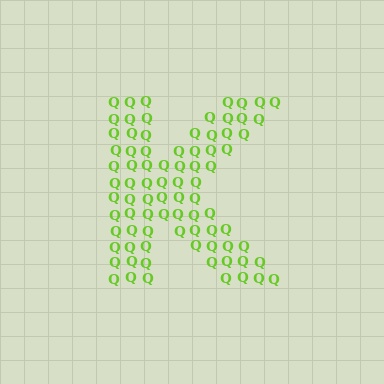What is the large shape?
The large shape is the letter K.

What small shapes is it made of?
It is made of small letter Q's.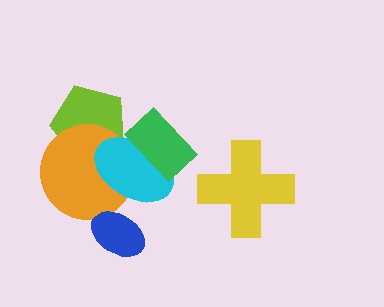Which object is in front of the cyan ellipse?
The green rectangle is in front of the cyan ellipse.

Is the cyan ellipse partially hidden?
Yes, it is partially covered by another shape.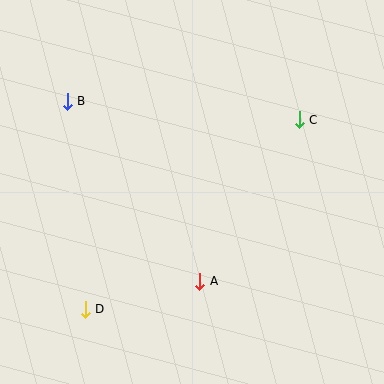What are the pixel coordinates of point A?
Point A is at (200, 281).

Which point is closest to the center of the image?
Point A at (200, 281) is closest to the center.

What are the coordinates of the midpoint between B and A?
The midpoint between B and A is at (134, 191).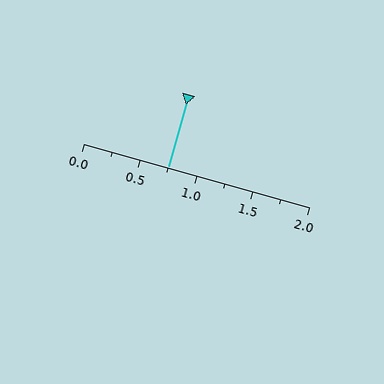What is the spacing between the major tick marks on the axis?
The major ticks are spaced 0.5 apart.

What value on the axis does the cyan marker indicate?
The marker indicates approximately 0.75.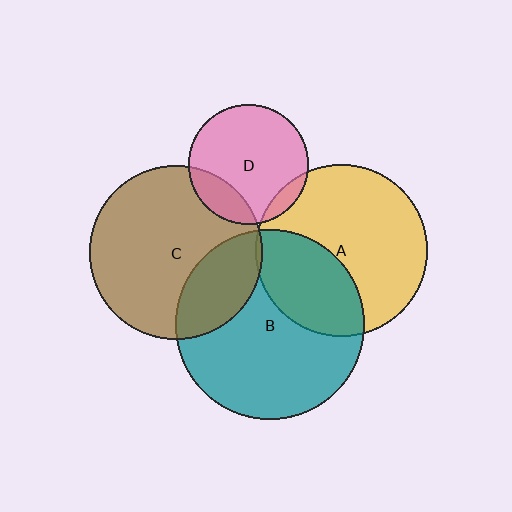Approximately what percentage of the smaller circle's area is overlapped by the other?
Approximately 25%.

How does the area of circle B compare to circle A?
Approximately 1.2 times.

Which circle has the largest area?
Circle B (teal).